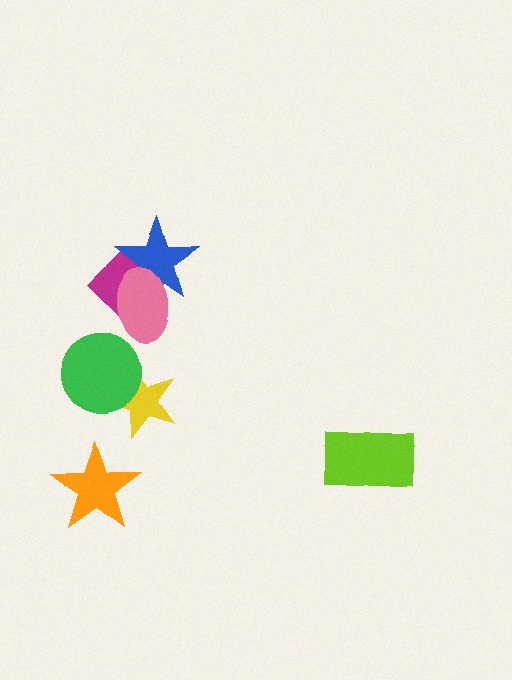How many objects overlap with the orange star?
0 objects overlap with the orange star.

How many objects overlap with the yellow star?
1 object overlaps with the yellow star.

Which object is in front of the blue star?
The pink ellipse is in front of the blue star.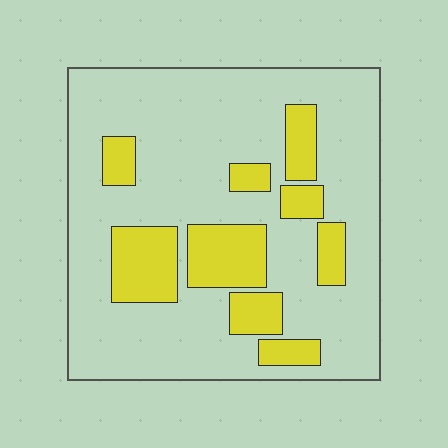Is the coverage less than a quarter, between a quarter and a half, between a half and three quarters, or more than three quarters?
Less than a quarter.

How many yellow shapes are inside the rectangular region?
9.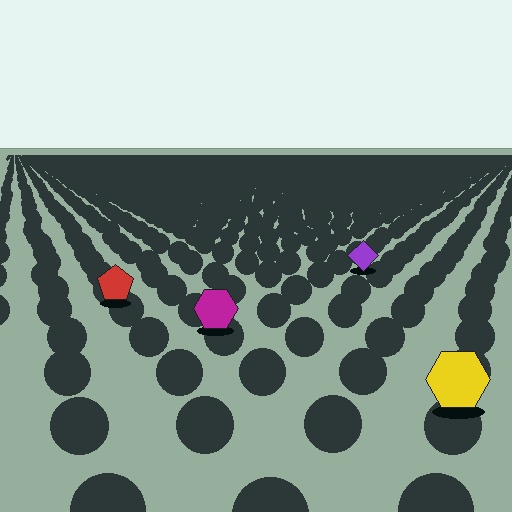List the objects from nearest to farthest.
From nearest to farthest: the yellow hexagon, the magenta hexagon, the red pentagon, the purple diamond.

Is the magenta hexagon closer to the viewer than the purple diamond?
Yes. The magenta hexagon is closer — you can tell from the texture gradient: the ground texture is coarser near it.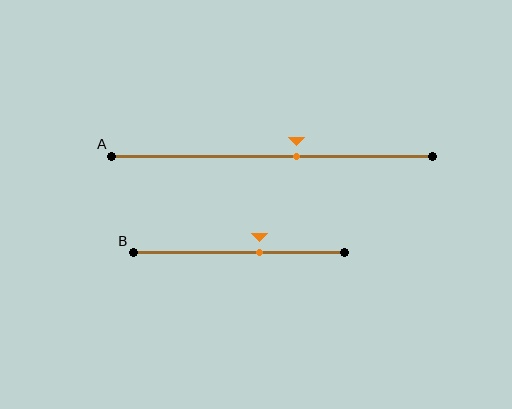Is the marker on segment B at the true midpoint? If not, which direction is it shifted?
No, the marker on segment B is shifted to the right by about 10% of the segment length.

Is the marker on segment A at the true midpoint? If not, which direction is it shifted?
No, the marker on segment A is shifted to the right by about 8% of the segment length.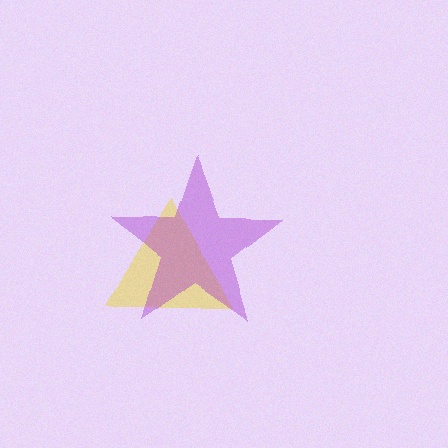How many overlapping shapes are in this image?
There are 2 overlapping shapes in the image.